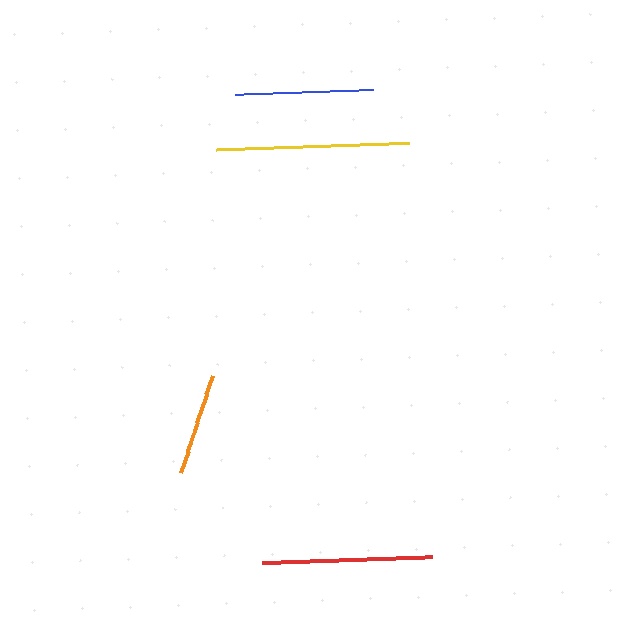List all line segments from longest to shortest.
From longest to shortest: yellow, red, blue, orange.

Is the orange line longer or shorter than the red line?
The red line is longer than the orange line.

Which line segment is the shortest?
The orange line is the shortest at approximately 102 pixels.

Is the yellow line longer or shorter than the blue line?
The yellow line is longer than the blue line.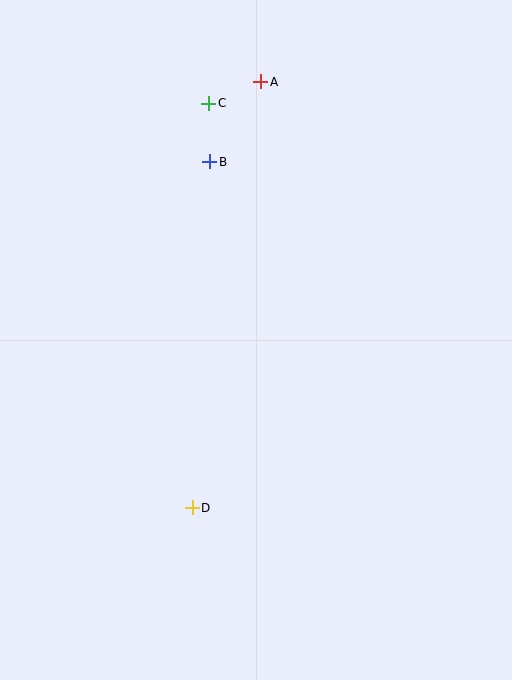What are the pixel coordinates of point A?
Point A is at (261, 82).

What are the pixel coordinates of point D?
Point D is at (192, 508).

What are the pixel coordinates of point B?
Point B is at (210, 162).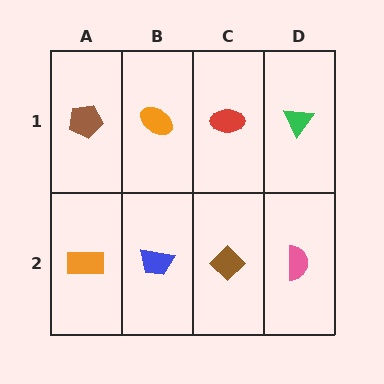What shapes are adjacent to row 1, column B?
A blue trapezoid (row 2, column B), a brown pentagon (row 1, column A), a red ellipse (row 1, column C).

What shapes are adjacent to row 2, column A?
A brown pentagon (row 1, column A), a blue trapezoid (row 2, column B).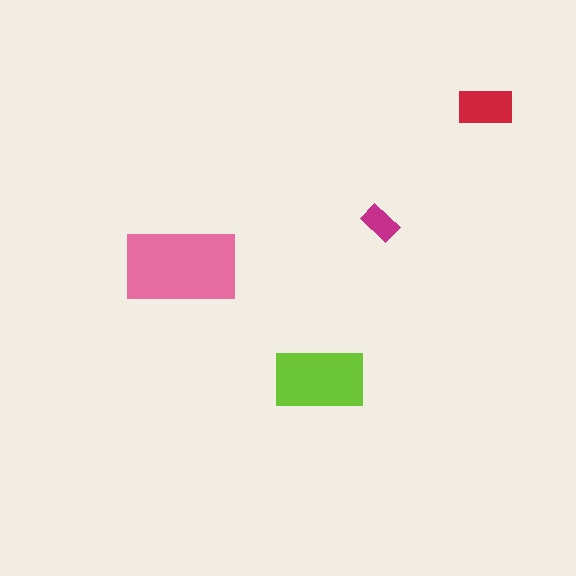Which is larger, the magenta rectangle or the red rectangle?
The red one.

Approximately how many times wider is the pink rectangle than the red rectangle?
About 2 times wider.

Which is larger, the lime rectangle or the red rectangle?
The lime one.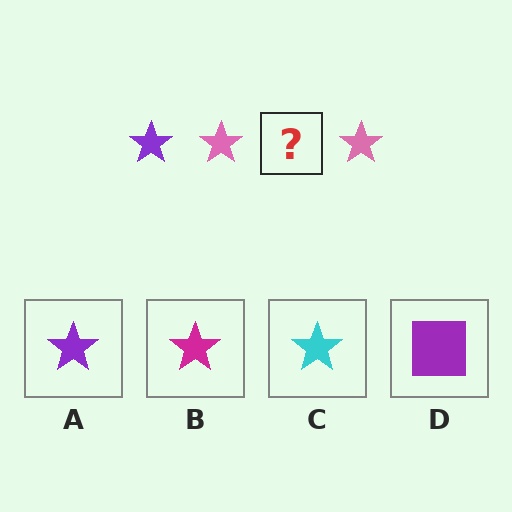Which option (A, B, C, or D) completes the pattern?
A.